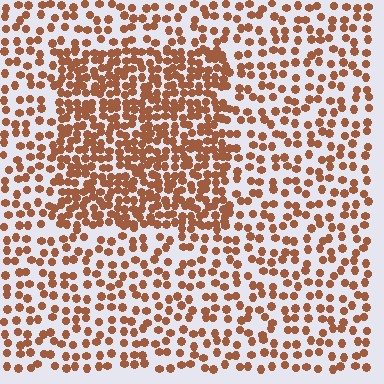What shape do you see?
I see a rectangle.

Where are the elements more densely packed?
The elements are more densely packed inside the rectangle boundary.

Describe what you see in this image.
The image contains small brown elements arranged at two different densities. A rectangle-shaped region is visible where the elements are more densely packed than the surrounding area.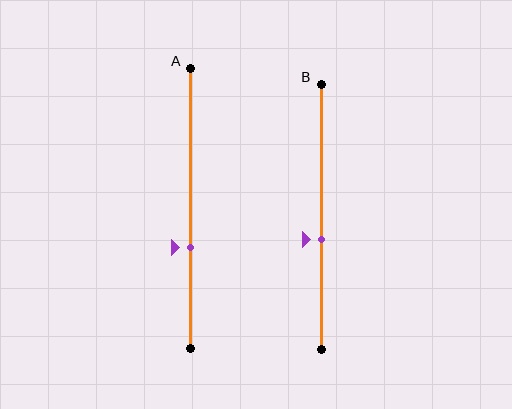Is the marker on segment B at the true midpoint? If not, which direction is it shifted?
No, the marker on segment B is shifted downward by about 8% of the segment length.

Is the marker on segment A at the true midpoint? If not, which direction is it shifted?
No, the marker on segment A is shifted downward by about 14% of the segment length.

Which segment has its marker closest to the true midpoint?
Segment B has its marker closest to the true midpoint.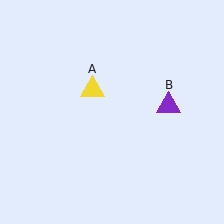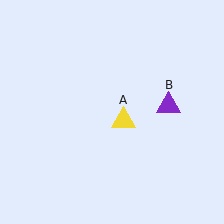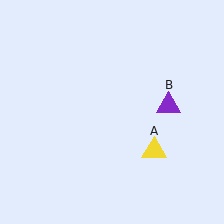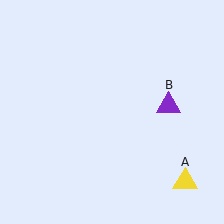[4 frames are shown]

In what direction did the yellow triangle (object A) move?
The yellow triangle (object A) moved down and to the right.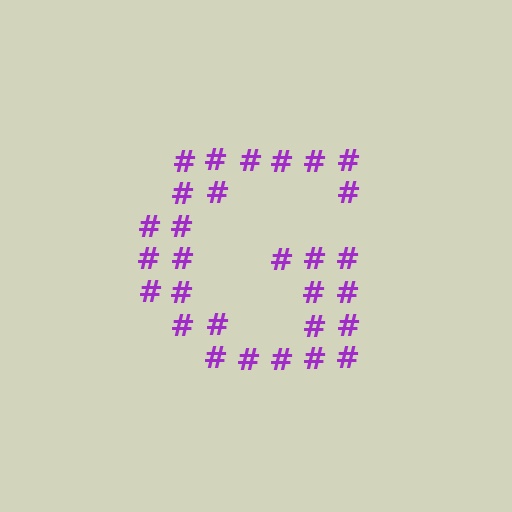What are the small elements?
The small elements are hash symbols.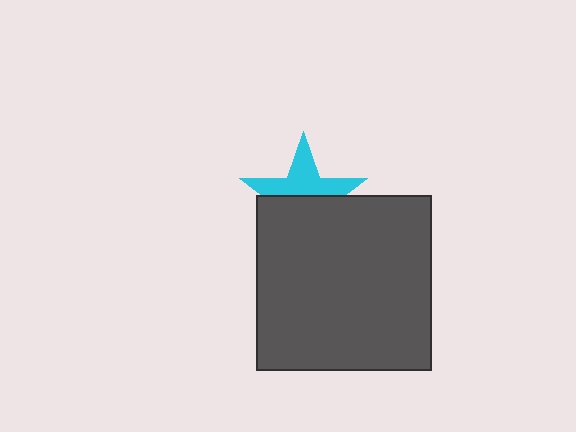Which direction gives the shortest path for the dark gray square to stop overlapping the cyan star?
Moving down gives the shortest separation.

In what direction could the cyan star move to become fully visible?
The cyan star could move up. That would shift it out from behind the dark gray square entirely.